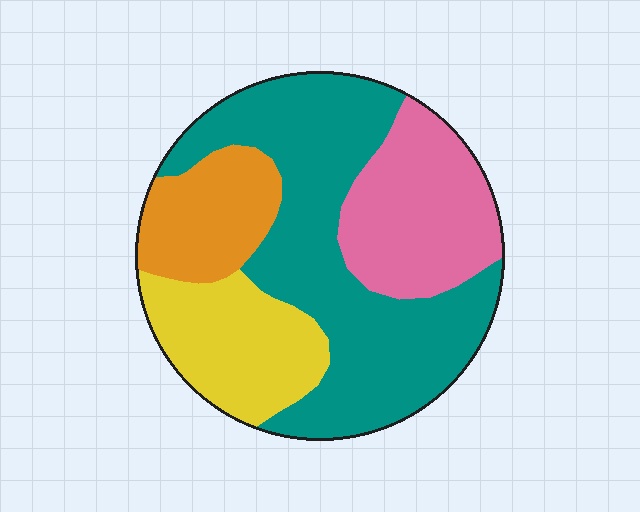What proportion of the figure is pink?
Pink covers around 20% of the figure.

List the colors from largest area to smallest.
From largest to smallest: teal, pink, yellow, orange.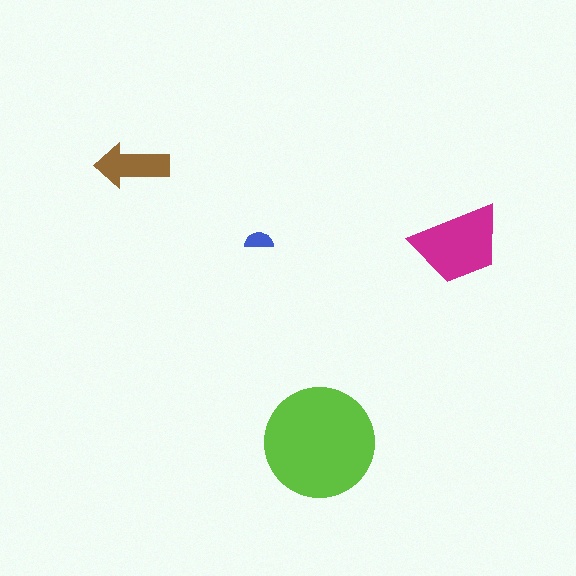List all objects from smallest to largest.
The blue semicircle, the brown arrow, the magenta trapezoid, the lime circle.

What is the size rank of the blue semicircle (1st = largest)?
4th.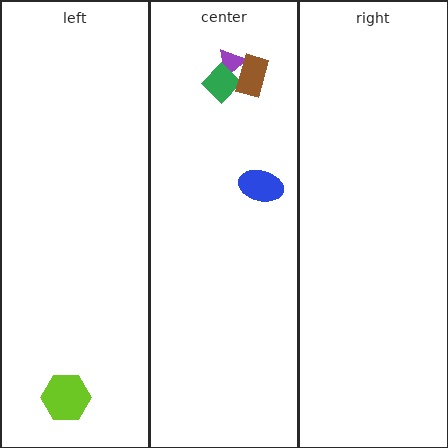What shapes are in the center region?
The purple triangle, the green diamond, the blue ellipse, the brown rectangle.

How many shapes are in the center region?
4.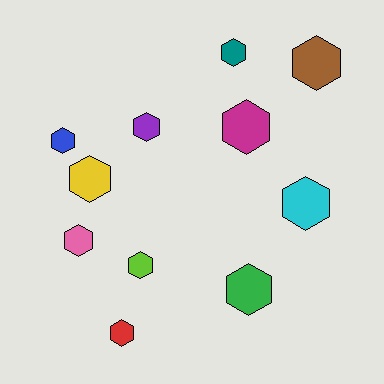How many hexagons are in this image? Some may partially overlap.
There are 11 hexagons.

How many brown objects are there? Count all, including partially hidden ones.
There is 1 brown object.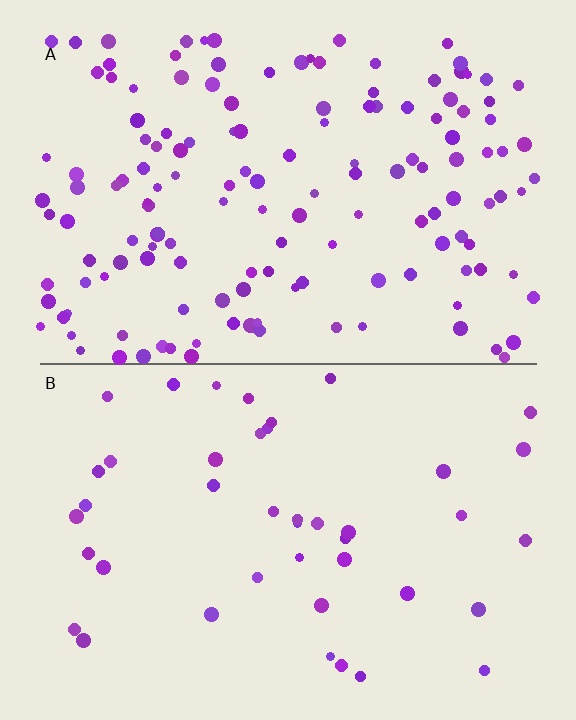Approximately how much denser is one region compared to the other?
Approximately 3.5× — region A over region B.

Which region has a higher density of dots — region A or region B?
A (the top).